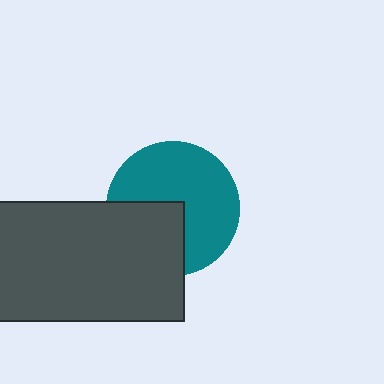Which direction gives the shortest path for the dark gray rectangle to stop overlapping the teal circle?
Moving toward the lower-left gives the shortest separation.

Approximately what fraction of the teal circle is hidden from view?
Roughly 35% of the teal circle is hidden behind the dark gray rectangle.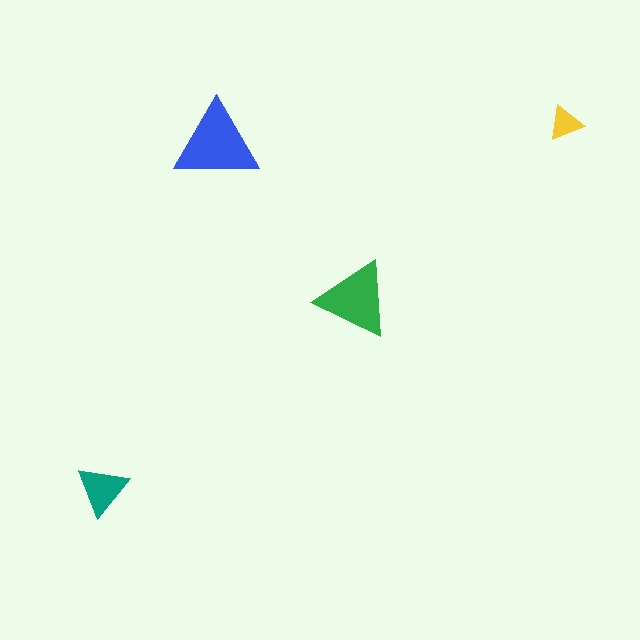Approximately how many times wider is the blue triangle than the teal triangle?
About 1.5 times wider.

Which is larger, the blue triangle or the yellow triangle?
The blue one.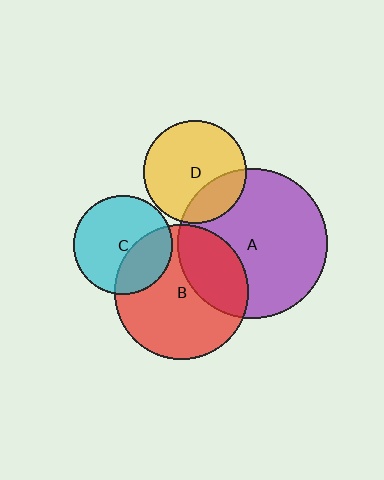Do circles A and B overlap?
Yes.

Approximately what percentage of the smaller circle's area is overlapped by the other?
Approximately 30%.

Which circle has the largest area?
Circle A (purple).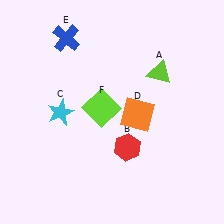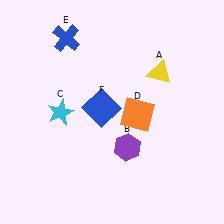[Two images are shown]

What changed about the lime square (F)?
In Image 1, F is lime. In Image 2, it changed to blue.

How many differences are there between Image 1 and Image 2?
There are 3 differences between the two images.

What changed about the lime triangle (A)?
In Image 1, A is lime. In Image 2, it changed to yellow.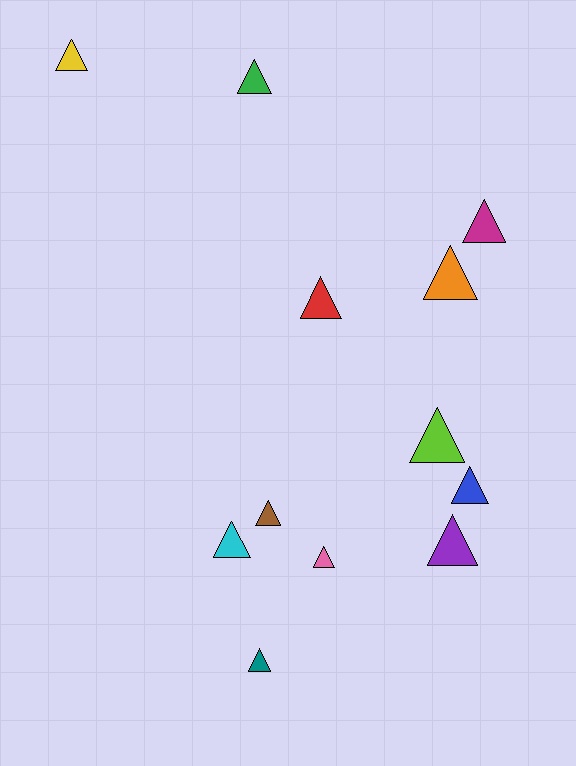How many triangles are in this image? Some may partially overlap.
There are 12 triangles.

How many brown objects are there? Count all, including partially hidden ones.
There is 1 brown object.